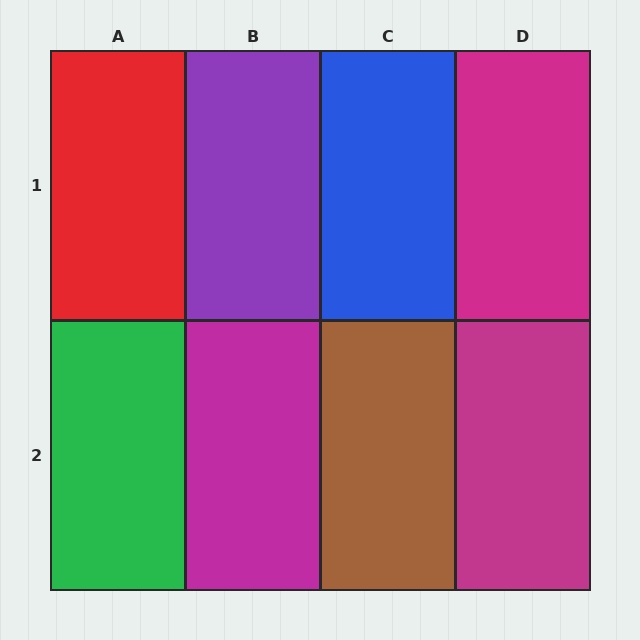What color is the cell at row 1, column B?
Purple.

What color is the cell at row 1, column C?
Blue.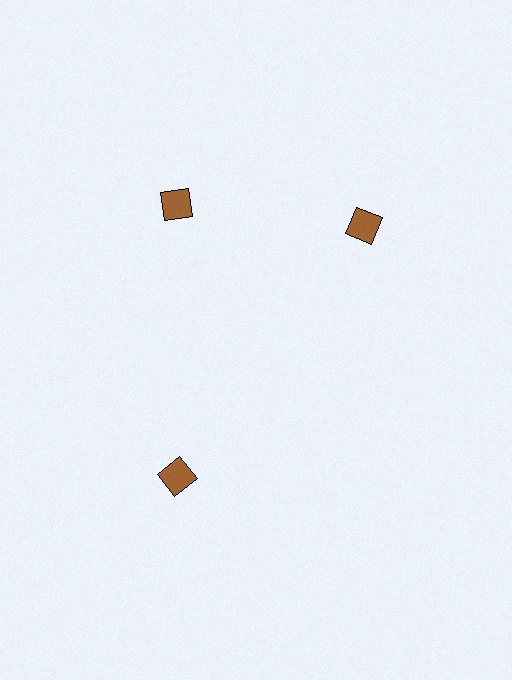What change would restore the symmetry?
The symmetry would be restored by rotating it back into even spacing with its neighbors so that all 3 squares sit at equal angles and equal distance from the center.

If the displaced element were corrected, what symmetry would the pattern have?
It would have 3-fold rotational symmetry — the pattern would map onto itself every 120 degrees.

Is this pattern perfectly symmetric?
No. The 3 brown squares are arranged in a ring, but one element near the 3 o'clock position is rotated out of alignment along the ring, breaking the 3-fold rotational symmetry.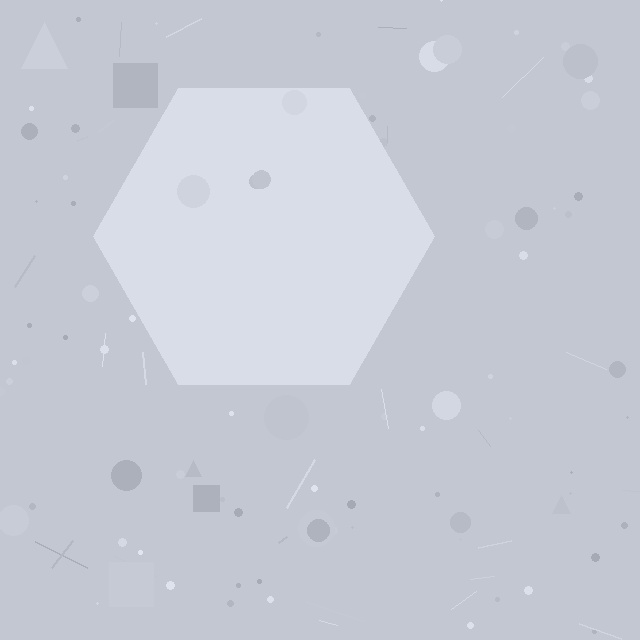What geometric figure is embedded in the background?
A hexagon is embedded in the background.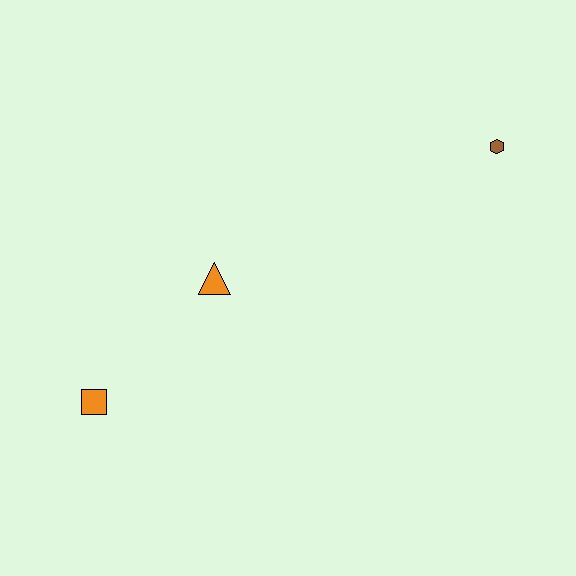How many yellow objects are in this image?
There are no yellow objects.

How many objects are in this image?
There are 3 objects.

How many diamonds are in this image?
There are no diamonds.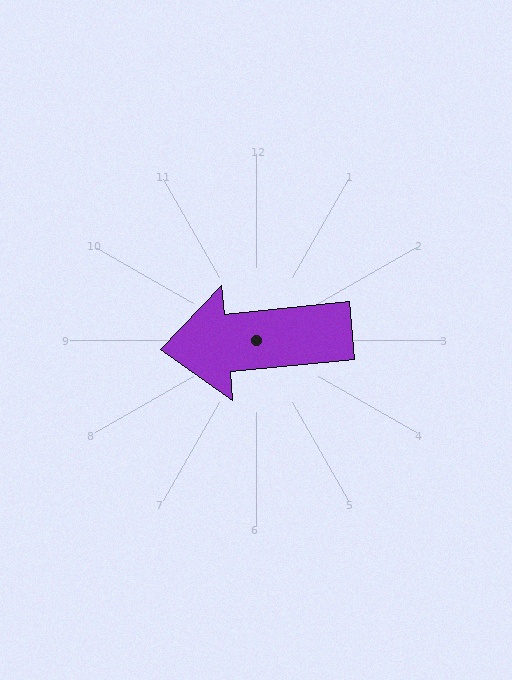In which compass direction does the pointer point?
West.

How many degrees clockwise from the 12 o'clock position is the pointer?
Approximately 264 degrees.